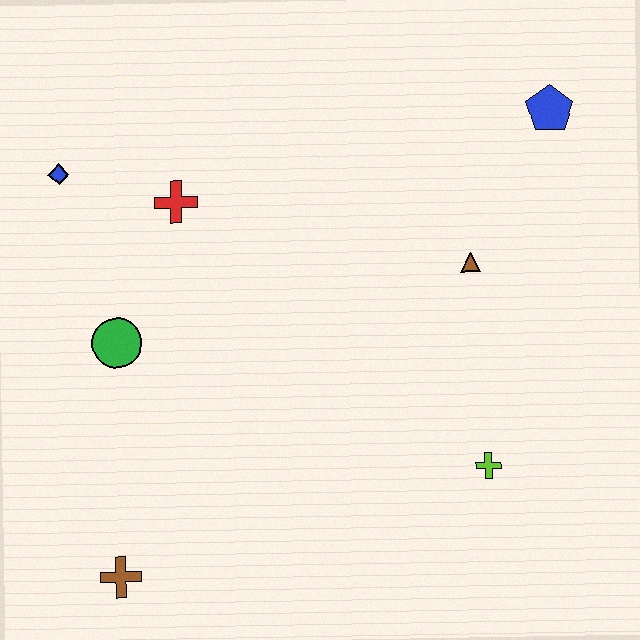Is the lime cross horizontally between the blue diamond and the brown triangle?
No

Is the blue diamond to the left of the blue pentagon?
Yes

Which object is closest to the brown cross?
The green circle is closest to the brown cross.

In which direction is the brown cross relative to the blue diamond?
The brown cross is below the blue diamond.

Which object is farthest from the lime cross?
The blue diamond is farthest from the lime cross.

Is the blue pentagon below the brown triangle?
No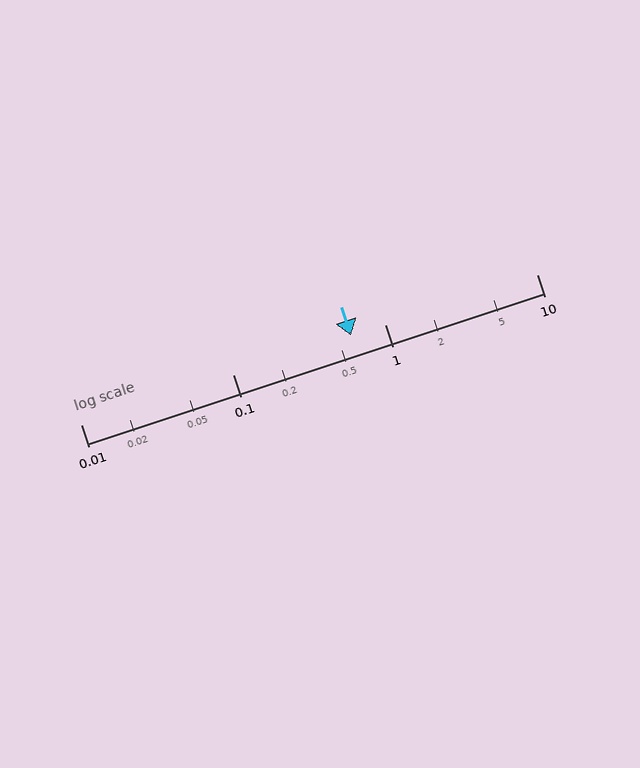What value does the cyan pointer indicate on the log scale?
The pointer indicates approximately 0.6.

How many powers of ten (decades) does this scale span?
The scale spans 3 decades, from 0.01 to 10.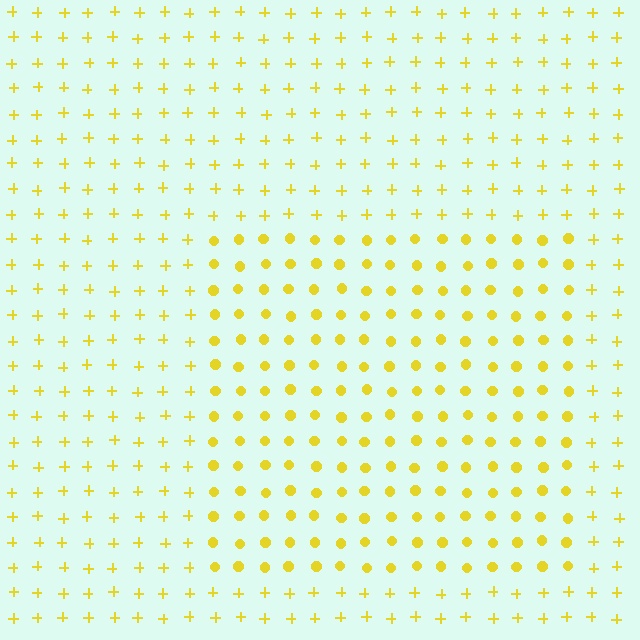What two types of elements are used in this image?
The image uses circles inside the rectangle region and plus signs outside it.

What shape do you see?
I see a rectangle.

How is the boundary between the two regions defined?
The boundary is defined by a change in element shape: circles inside vs. plus signs outside. All elements share the same color and spacing.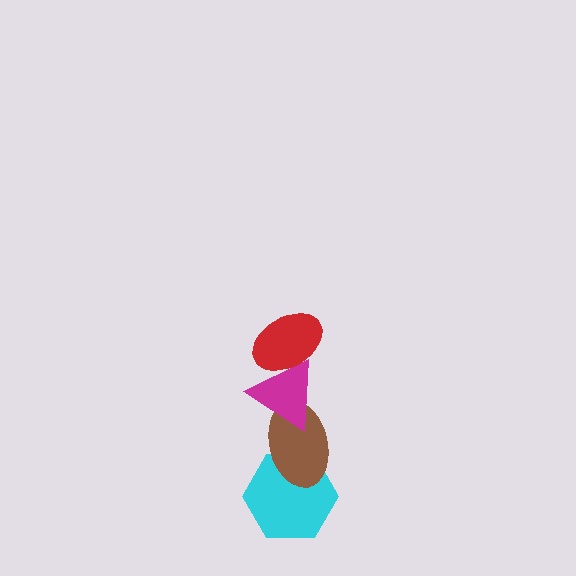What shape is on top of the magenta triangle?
The red ellipse is on top of the magenta triangle.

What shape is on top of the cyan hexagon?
The brown ellipse is on top of the cyan hexagon.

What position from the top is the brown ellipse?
The brown ellipse is 3rd from the top.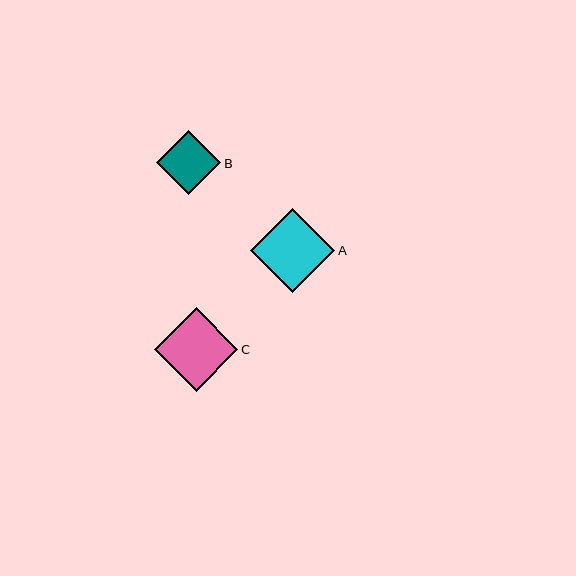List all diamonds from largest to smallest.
From largest to smallest: A, C, B.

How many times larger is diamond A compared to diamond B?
Diamond A is approximately 1.3 times the size of diamond B.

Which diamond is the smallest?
Diamond B is the smallest with a size of approximately 64 pixels.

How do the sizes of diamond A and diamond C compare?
Diamond A and diamond C are approximately the same size.